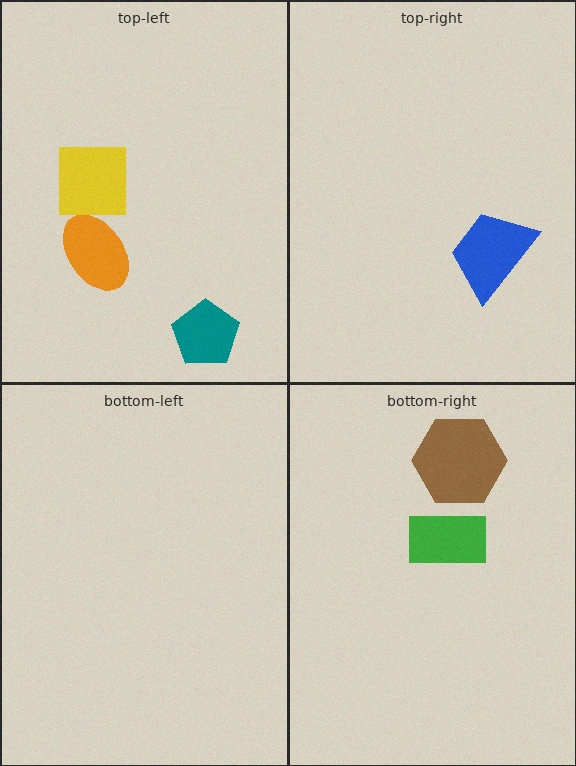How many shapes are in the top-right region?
1.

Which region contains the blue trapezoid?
The top-right region.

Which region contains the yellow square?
The top-left region.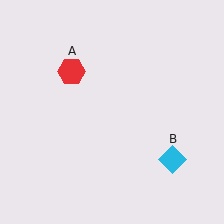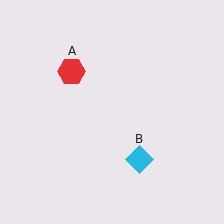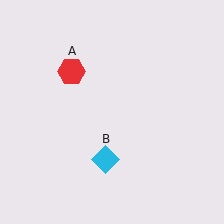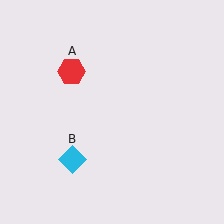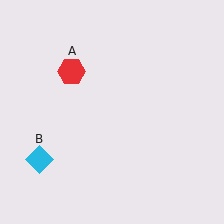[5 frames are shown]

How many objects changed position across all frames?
1 object changed position: cyan diamond (object B).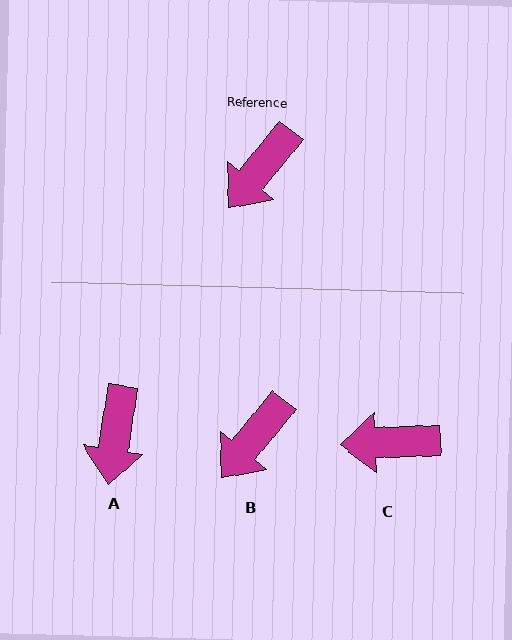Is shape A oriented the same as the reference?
No, it is off by about 31 degrees.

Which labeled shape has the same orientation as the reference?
B.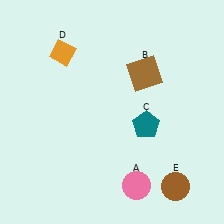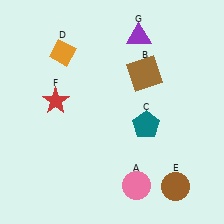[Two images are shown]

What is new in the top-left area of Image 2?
A red star (F) was added in the top-left area of Image 2.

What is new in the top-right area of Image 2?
A purple triangle (G) was added in the top-right area of Image 2.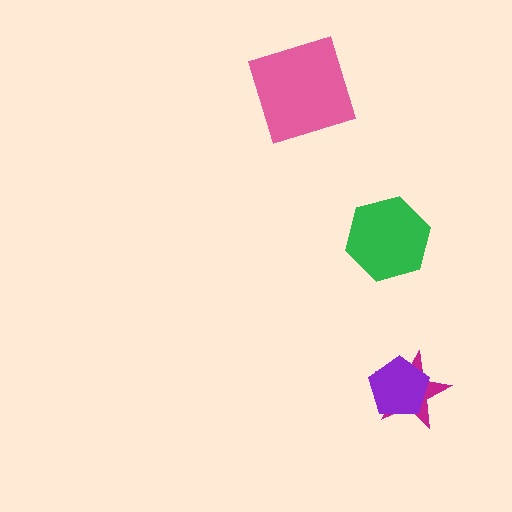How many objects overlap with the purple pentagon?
1 object overlaps with the purple pentagon.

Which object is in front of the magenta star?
The purple pentagon is in front of the magenta star.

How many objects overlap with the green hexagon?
0 objects overlap with the green hexagon.